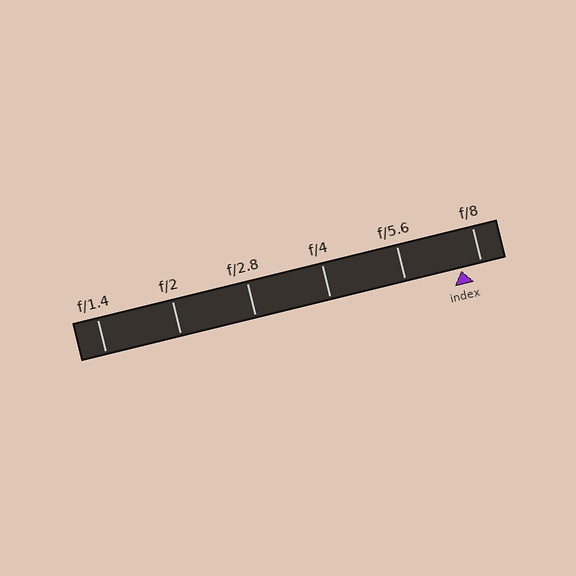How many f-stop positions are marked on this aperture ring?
There are 6 f-stop positions marked.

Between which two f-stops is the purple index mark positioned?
The index mark is between f/5.6 and f/8.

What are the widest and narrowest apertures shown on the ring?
The widest aperture shown is f/1.4 and the narrowest is f/8.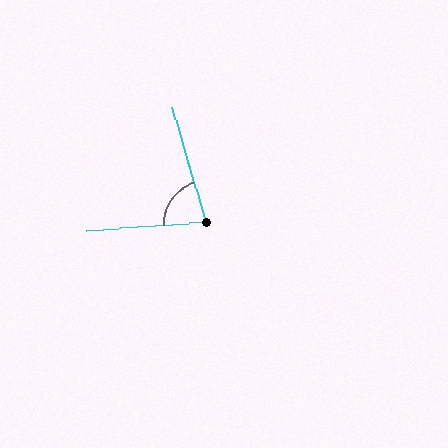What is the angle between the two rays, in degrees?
Approximately 78 degrees.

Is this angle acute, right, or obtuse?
It is acute.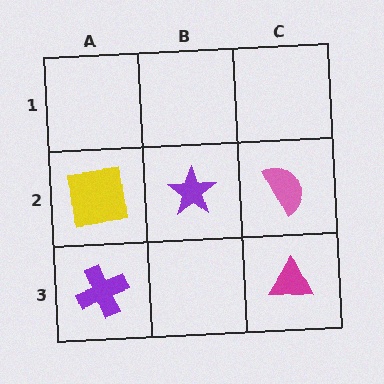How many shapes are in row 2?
3 shapes.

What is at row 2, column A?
A yellow square.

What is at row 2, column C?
A pink semicircle.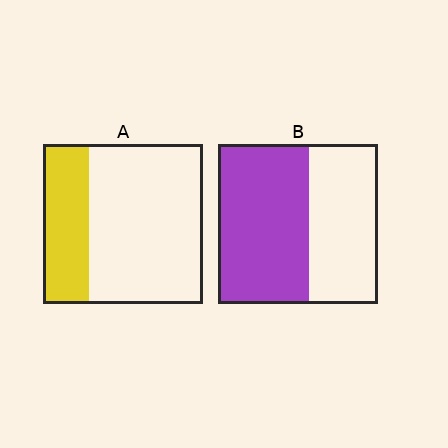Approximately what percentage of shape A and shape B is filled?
A is approximately 30% and B is approximately 55%.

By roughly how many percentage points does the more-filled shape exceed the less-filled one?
By roughly 30 percentage points (B over A).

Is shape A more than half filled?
No.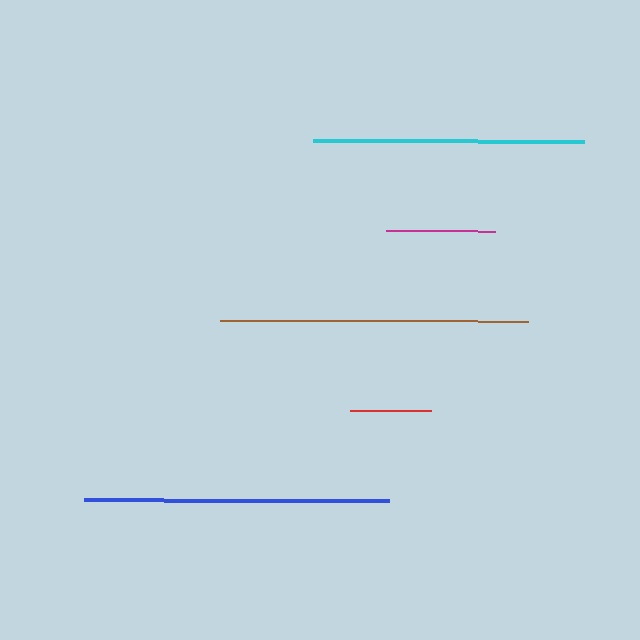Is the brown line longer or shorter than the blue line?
The brown line is longer than the blue line.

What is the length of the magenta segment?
The magenta segment is approximately 109 pixels long.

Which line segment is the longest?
The brown line is the longest at approximately 307 pixels.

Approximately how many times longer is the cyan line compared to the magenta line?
The cyan line is approximately 2.5 times the length of the magenta line.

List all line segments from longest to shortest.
From longest to shortest: brown, blue, cyan, magenta, red.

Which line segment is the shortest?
The red line is the shortest at approximately 81 pixels.